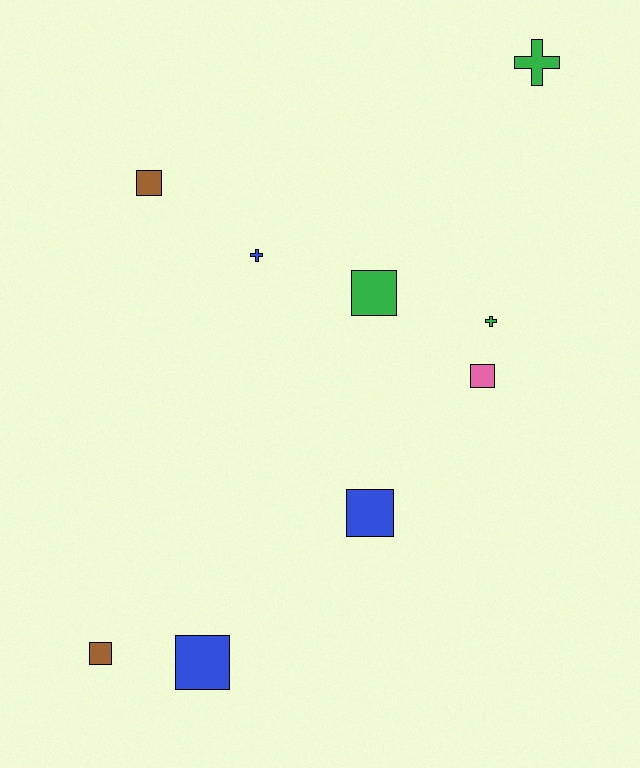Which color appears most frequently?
Green, with 3 objects.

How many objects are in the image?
There are 9 objects.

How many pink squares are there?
There is 1 pink square.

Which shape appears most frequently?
Square, with 6 objects.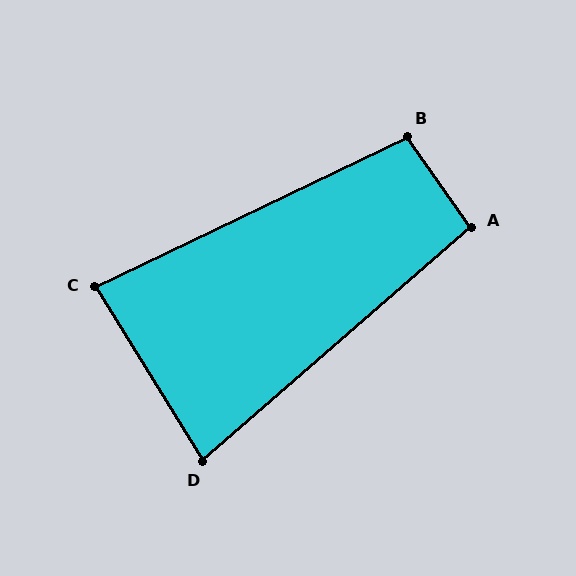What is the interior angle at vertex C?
Approximately 84 degrees (acute).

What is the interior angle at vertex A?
Approximately 96 degrees (obtuse).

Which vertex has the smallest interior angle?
D, at approximately 81 degrees.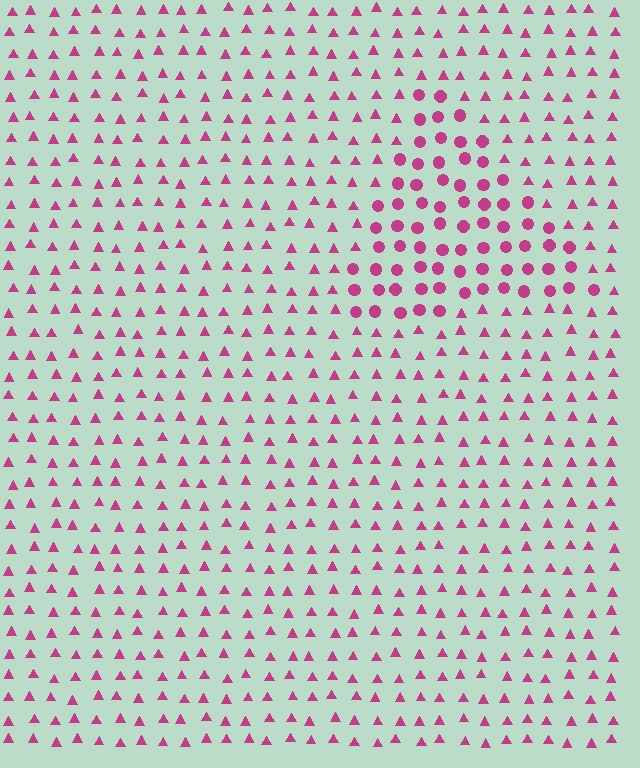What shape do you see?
I see a triangle.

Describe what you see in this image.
The image is filled with small magenta elements arranged in a uniform grid. A triangle-shaped region contains circles, while the surrounding area contains triangles. The boundary is defined purely by the change in element shape.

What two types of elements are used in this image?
The image uses circles inside the triangle region and triangles outside it.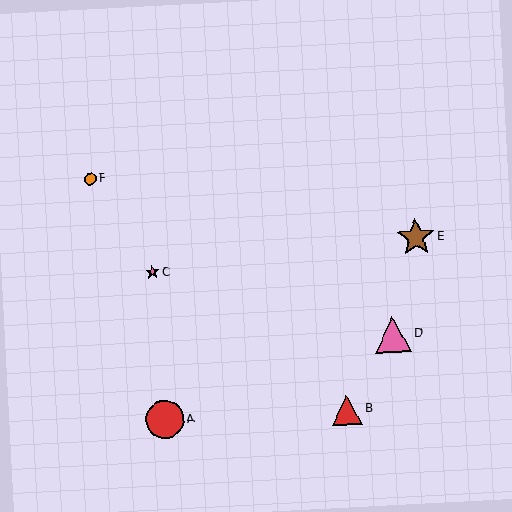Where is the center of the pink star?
The center of the pink star is at (152, 272).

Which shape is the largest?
The brown star (labeled E) is the largest.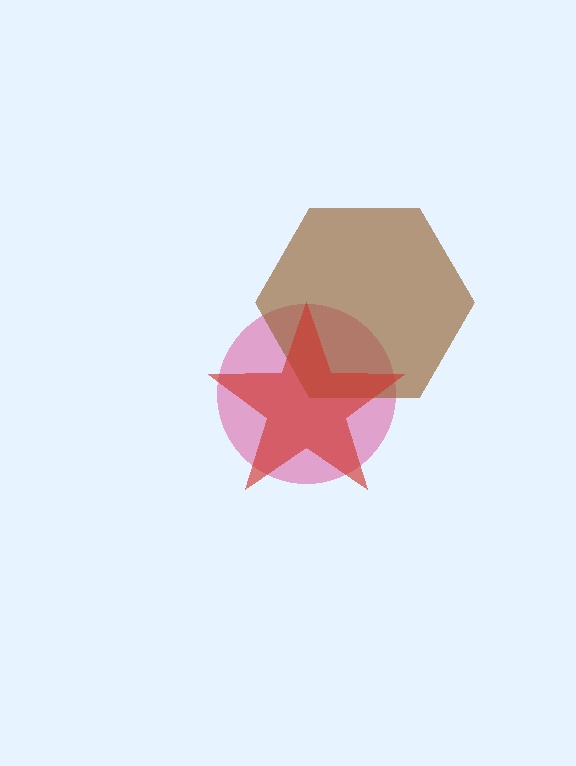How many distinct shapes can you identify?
There are 3 distinct shapes: a pink circle, a brown hexagon, a red star.